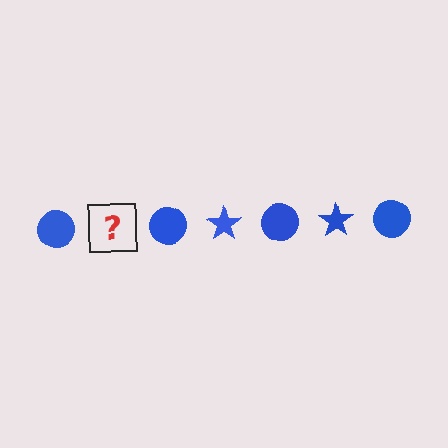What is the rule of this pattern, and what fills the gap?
The rule is that the pattern cycles through circle, star shapes in blue. The gap should be filled with a blue star.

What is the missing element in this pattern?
The missing element is a blue star.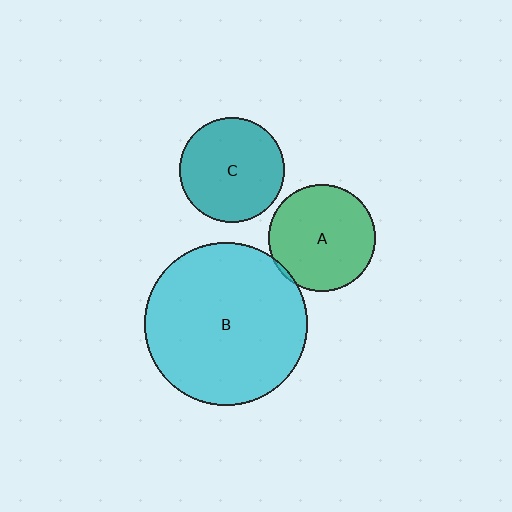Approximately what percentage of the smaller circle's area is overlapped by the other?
Approximately 5%.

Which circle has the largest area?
Circle B (cyan).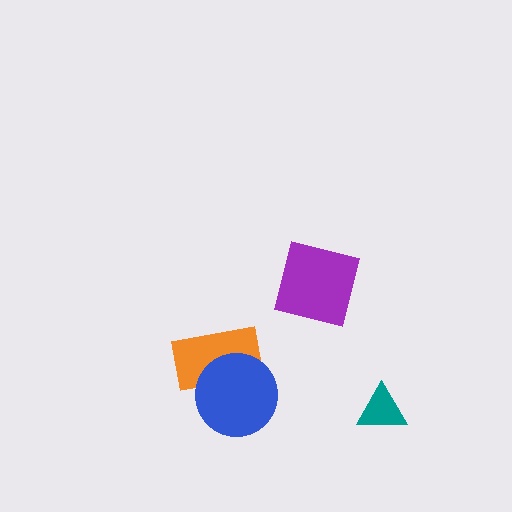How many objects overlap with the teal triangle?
0 objects overlap with the teal triangle.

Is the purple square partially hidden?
No, no other shape covers it.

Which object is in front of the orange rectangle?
The blue circle is in front of the orange rectangle.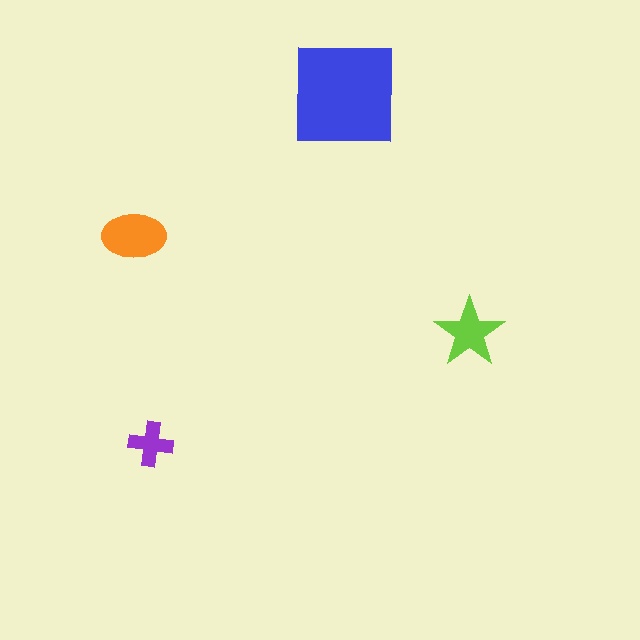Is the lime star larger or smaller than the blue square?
Smaller.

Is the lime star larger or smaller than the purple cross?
Larger.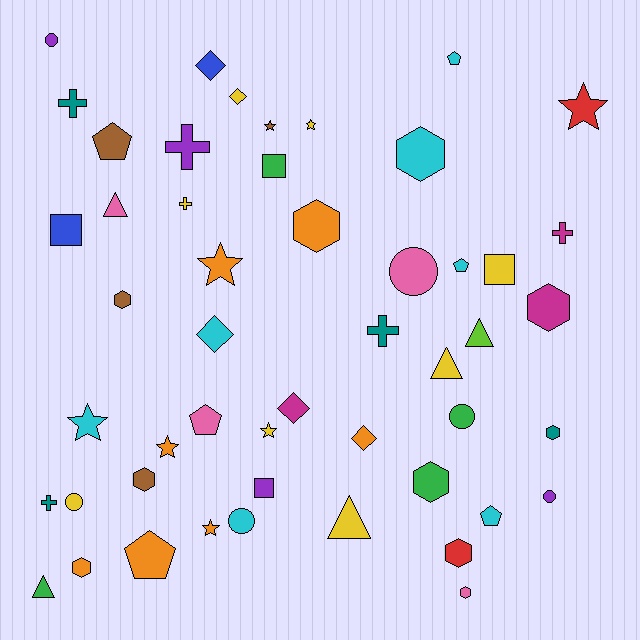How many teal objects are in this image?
There are 4 teal objects.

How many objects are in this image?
There are 50 objects.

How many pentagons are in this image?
There are 6 pentagons.